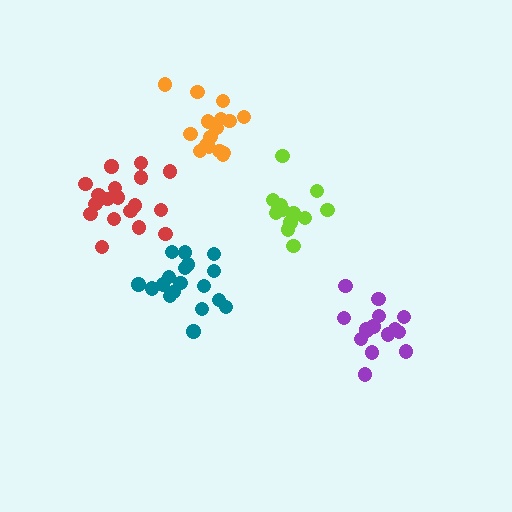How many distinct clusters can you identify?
There are 5 distinct clusters.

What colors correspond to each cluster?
The clusters are colored: purple, red, teal, lime, orange.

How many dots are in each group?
Group 1: 15 dots, Group 2: 18 dots, Group 3: 18 dots, Group 4: 15 dots, Group 5: 16 dots (82 total).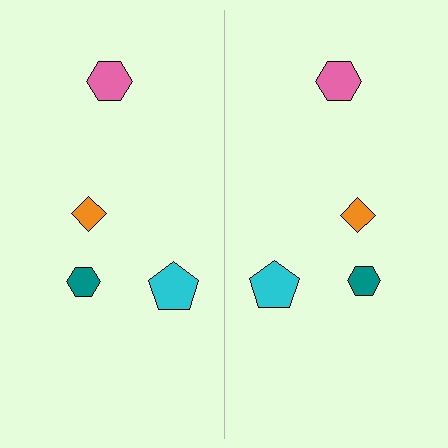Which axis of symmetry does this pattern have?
The pattern has a vertical axis of symmetry running through the center of the image.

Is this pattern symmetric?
Yes, this pattern has bilateral (reflection) symmetry.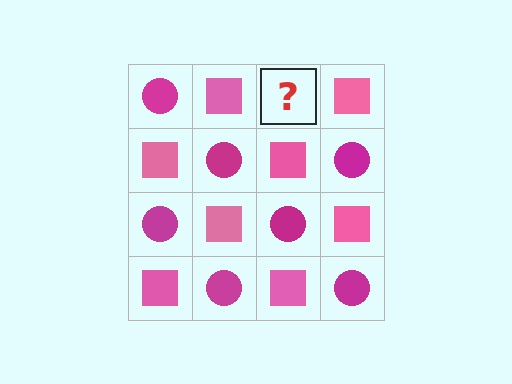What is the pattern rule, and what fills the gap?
The rule is that it alternates magenta circle and pink square in a checkerboard pattern. The gap should be filled with a magenta circle.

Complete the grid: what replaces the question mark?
The question mark should be replaced with a magenta circle.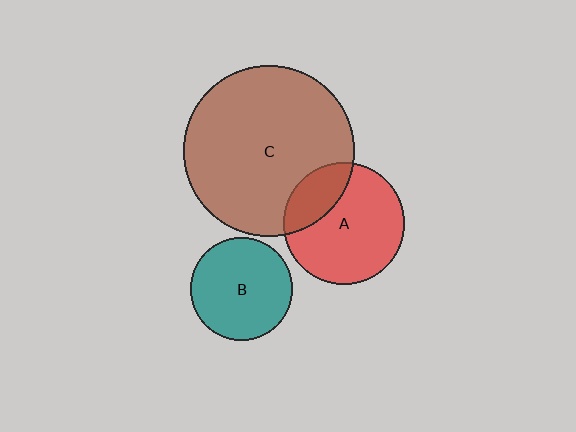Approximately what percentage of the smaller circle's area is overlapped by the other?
Approximately 25%.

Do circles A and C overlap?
Yes.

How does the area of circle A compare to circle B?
Approximately 1.4 times.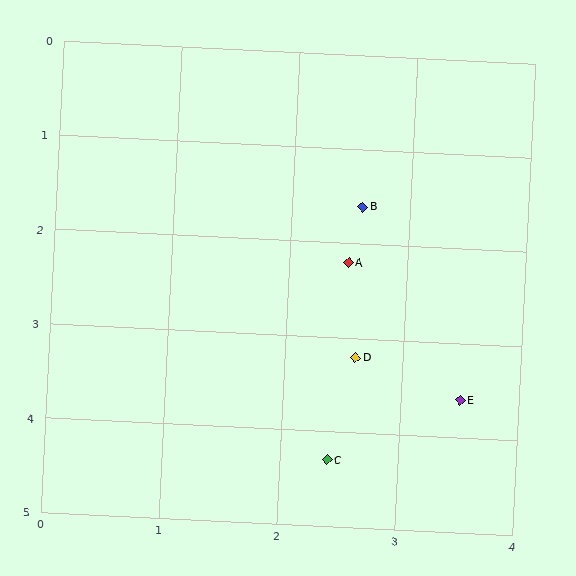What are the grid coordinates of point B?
Point B is at approximately (2.6, 1.6).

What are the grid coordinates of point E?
Point E is at approximately (3.5, 3.6).